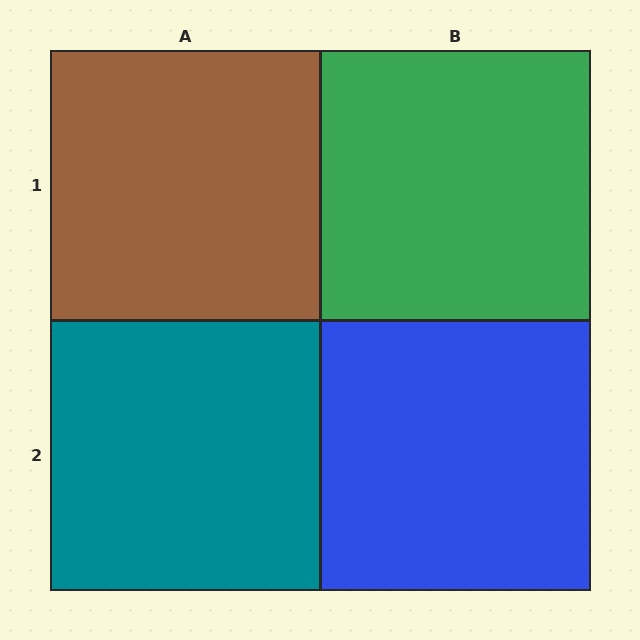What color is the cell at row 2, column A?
Teal.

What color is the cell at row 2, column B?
Blue.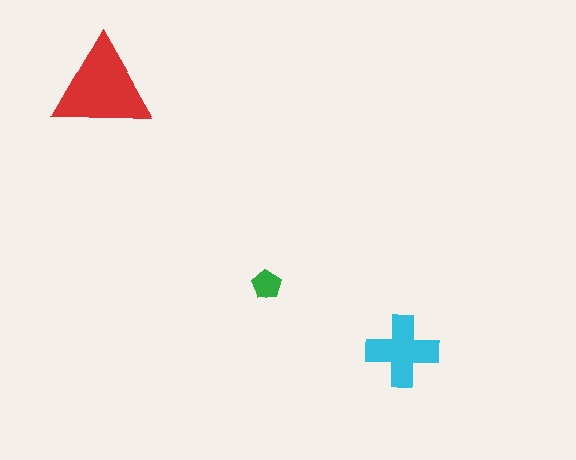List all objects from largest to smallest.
The red triangle, the cyan cross, the green pentagon.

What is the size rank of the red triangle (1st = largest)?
1st.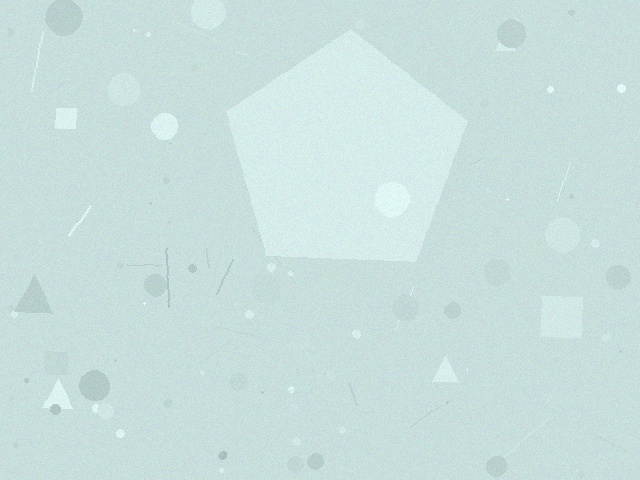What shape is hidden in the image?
A pentagon is hidden in the image.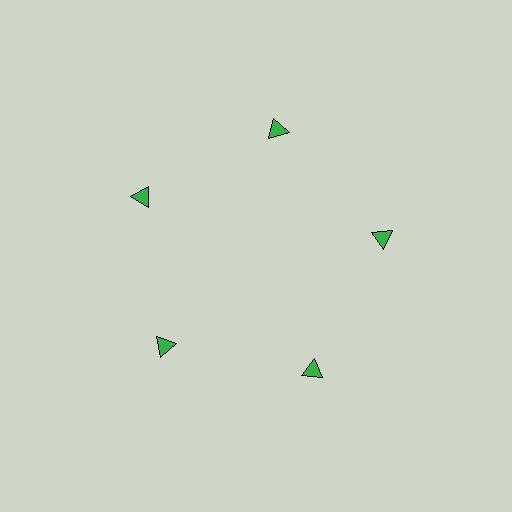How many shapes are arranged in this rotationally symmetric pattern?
There are 5 shapes, arranged in 5 groups of 1.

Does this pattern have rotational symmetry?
Yes, this pattern has 5-fold rotational symmetry. It looks the same after rotating 72 degrees around the center.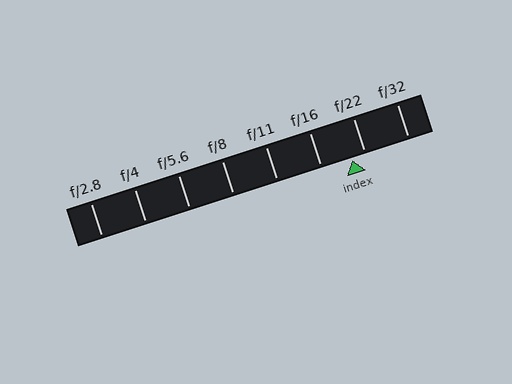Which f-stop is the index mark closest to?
The index mark is closest to f/22.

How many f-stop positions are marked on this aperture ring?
There are 8 f-stop positions marked.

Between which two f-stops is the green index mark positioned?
The index mark is between f/16 and f/22.